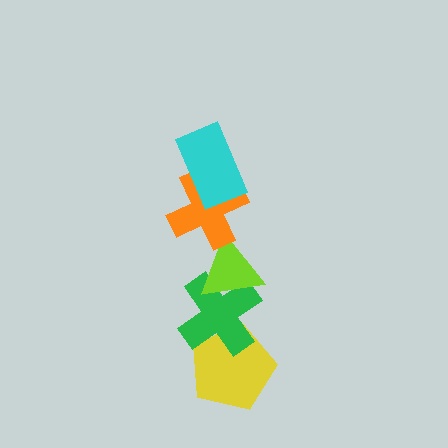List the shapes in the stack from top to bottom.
From top to bottom: the cyan rectangle, the orange cross, the lime triangle, the green cross, the yellow pentagon.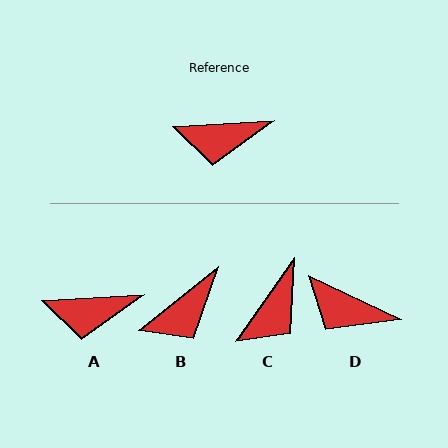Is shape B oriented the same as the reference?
No, it is off by about 35 degrees.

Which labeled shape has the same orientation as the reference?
A.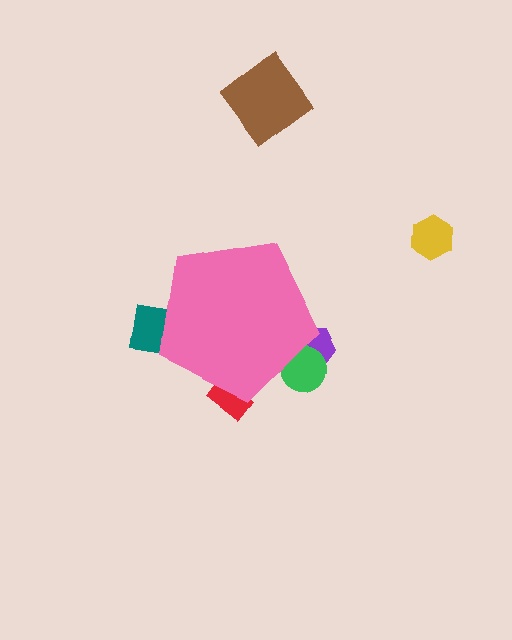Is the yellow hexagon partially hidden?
No, the yellow hexagon is fully visible.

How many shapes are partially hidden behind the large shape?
4 shapes are partially hidden.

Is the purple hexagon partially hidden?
Yes, the purple hexagon is partially hidden behind the pink pentagon.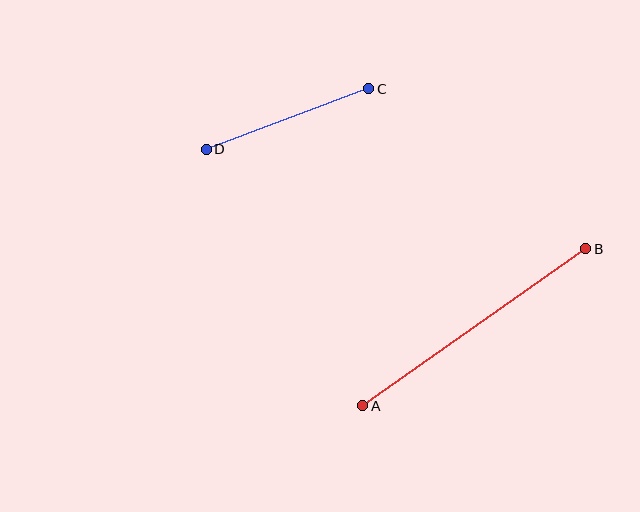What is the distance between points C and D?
The distance is approximately 174 pixels.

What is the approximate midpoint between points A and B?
The midpoint is at approximately (474, 327) pixels.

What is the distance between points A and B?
The distance is approximately 273 pixels.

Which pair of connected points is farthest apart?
Points A and B are farthest apart.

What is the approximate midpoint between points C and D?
The midpoint is at approximately (288, 119) pixels.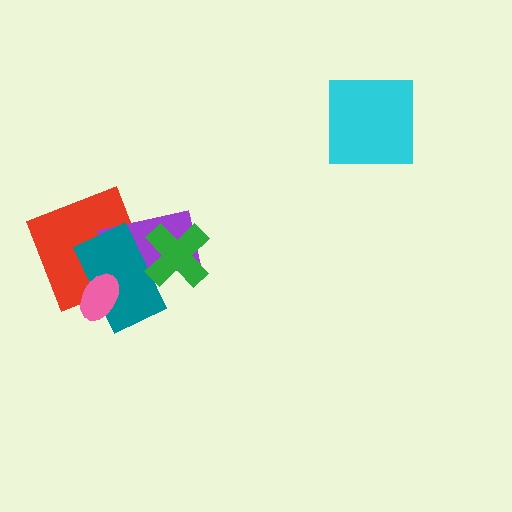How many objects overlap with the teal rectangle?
4 objects overlap with the teal rectangle.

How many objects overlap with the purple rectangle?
3 objects overlap with the purple rectangle.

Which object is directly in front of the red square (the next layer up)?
The purple rectangle is directly in front of the red square.